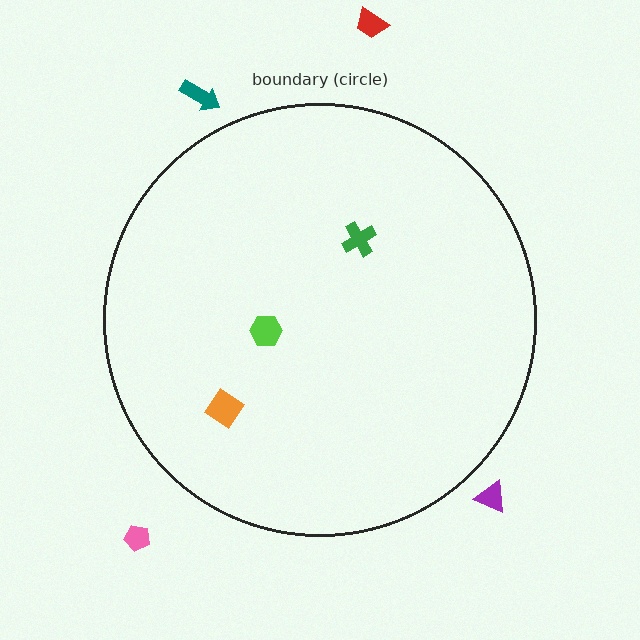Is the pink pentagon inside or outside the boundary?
Outside.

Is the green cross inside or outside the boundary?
Inside.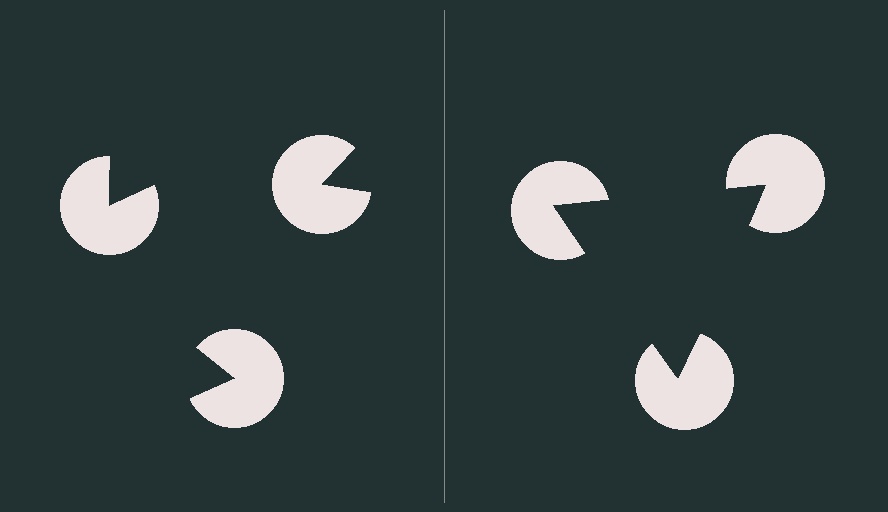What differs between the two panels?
The pac-man discs are positioned identically on both sides; only the wedge orientations differ. On the right they align to a triangle; on the left they are misaligned.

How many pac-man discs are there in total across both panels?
6 — 3 on each side.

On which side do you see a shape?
An illusory triangle appears on the right side. On the left side the wedge cuts are rotated, so no coherent shape forms.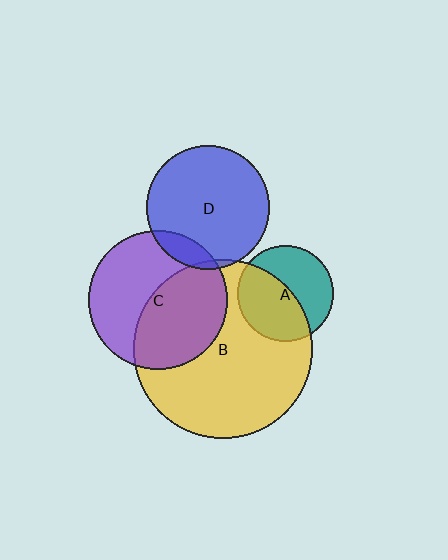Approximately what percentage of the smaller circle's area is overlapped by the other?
Approximately 50%.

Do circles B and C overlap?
Yes.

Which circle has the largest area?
Circle B (yellow).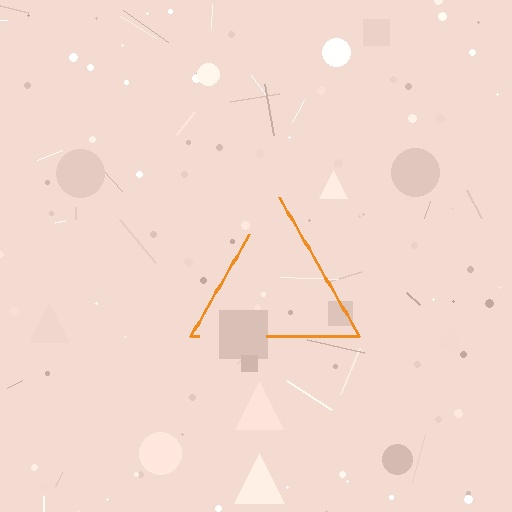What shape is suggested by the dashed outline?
The dashed outline suggests a triangle.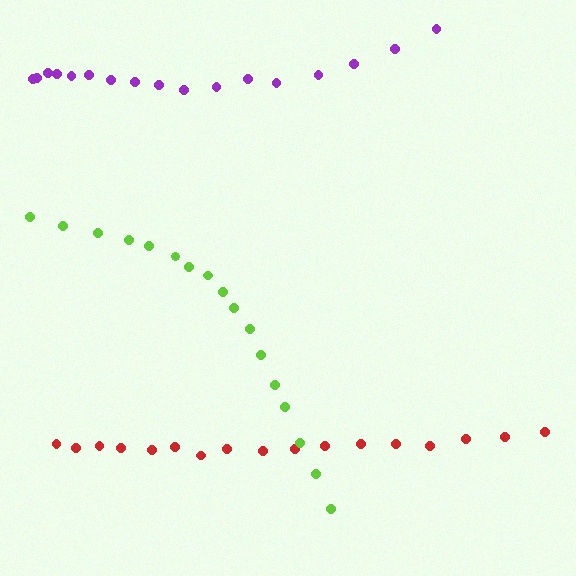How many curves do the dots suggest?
There are 3 distinct paths.